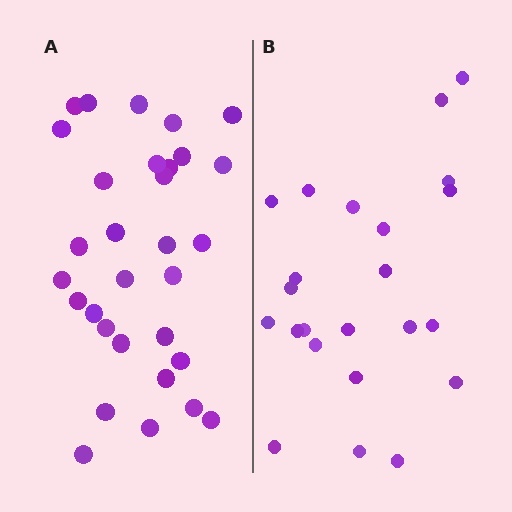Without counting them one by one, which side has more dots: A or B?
Region A (the left region) has more dots.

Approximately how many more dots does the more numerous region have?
Region A has roughly 8 or so more dots than region B.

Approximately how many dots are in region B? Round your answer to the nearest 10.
About 20 dots. (The exact count is 23, which rounds to 20.)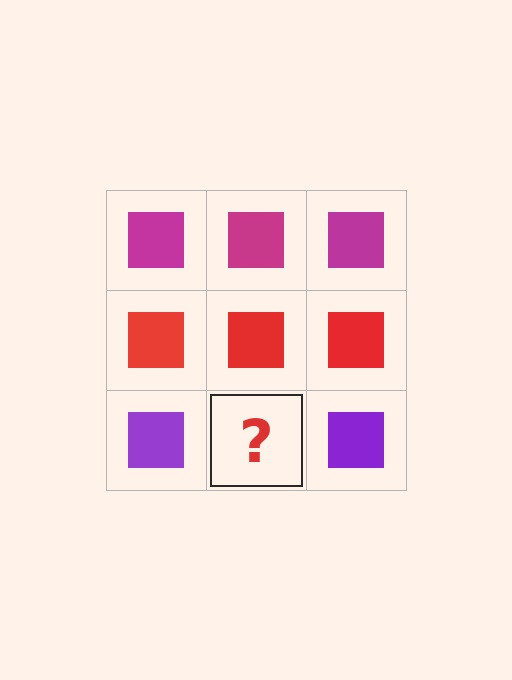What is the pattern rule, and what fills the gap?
The rule is that each row has a consistent color. The gap should be filled with a purple square.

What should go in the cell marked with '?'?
The missing cell should contain a purple square.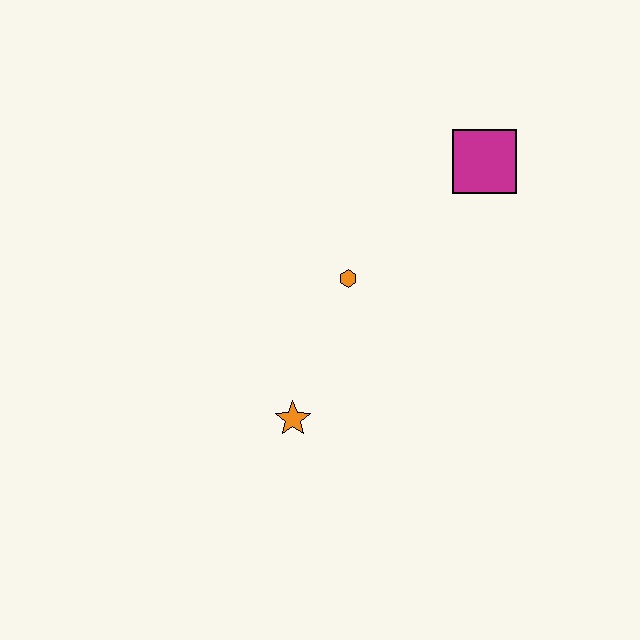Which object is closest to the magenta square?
The orange hexagon is closest to the magenta square.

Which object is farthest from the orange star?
The magenta square is farthest from the orange star.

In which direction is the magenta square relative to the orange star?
The magenta square is above the orange star.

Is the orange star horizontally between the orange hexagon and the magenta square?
No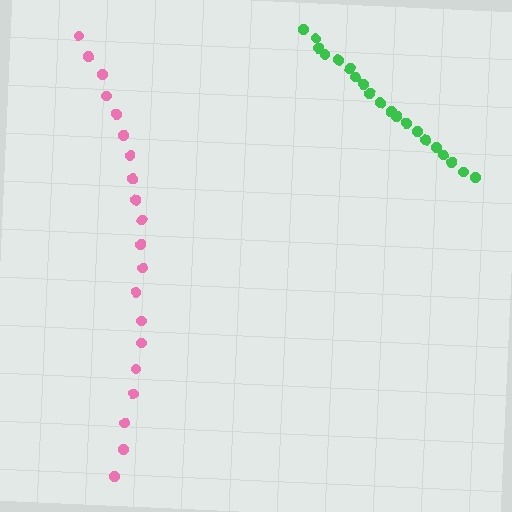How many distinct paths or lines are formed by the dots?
There are 2 distinct paths.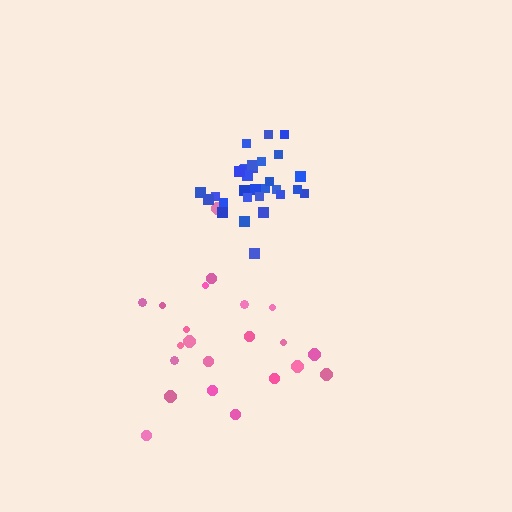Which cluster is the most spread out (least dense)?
Pink.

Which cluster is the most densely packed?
Blue.